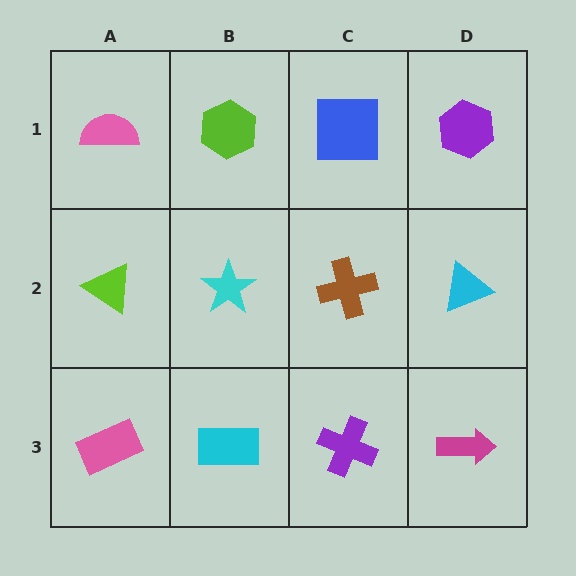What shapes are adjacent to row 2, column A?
A pink semicircle (row 1, column A), a pink rectangle (row 3, column A), a cyan star (row 2, column B).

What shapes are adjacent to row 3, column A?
A lime triangle (row 2, column A), a cyan rectangle (row 3, column B).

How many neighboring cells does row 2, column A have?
3.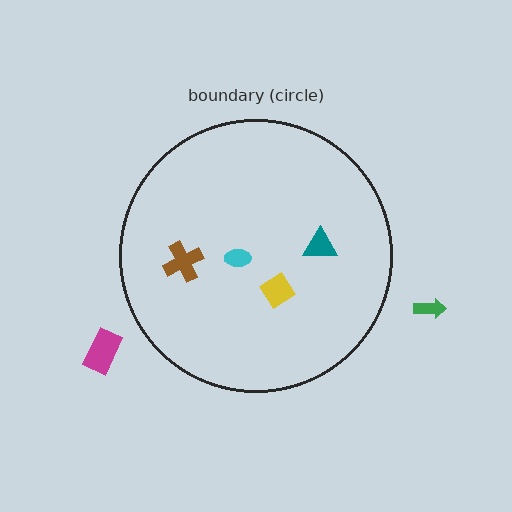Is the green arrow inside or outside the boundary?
Outside.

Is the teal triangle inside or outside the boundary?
Inside.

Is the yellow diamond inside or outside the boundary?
Inside.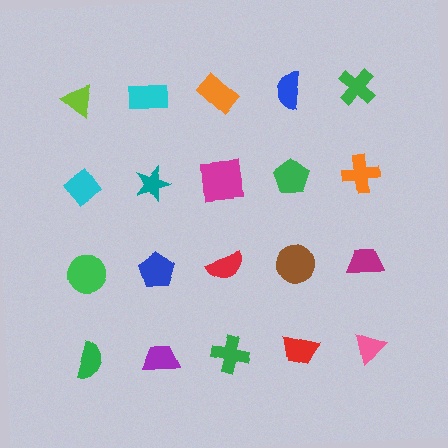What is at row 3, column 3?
A red semicircle.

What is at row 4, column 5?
A pink triangle.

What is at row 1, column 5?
A green cross.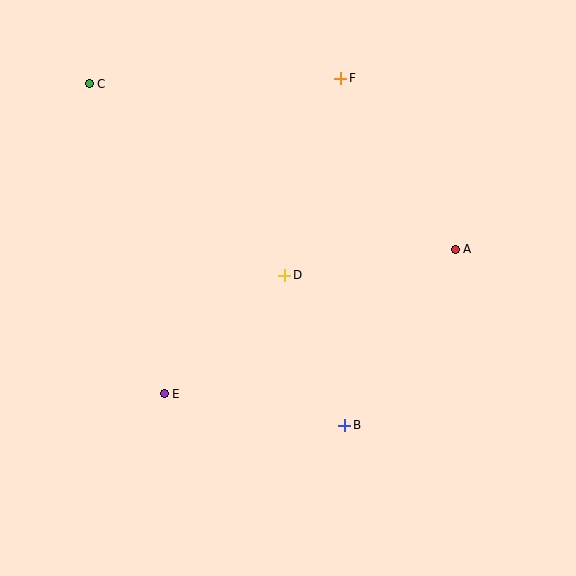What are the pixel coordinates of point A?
Point A is at (455, 249).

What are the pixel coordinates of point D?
Point D is at (285, 275).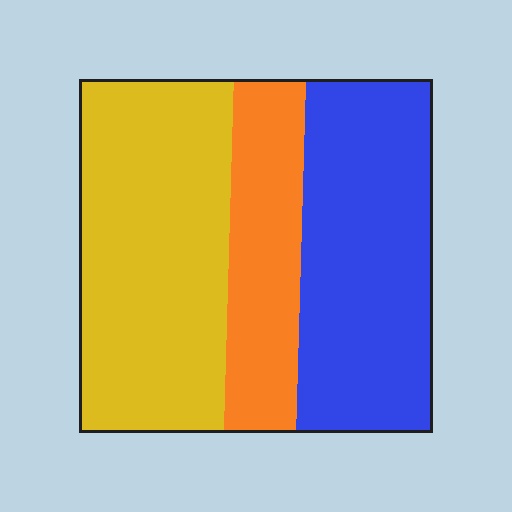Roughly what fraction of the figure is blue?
Blue covers around 35% of the figure.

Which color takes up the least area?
Orange, at roughly 20%.